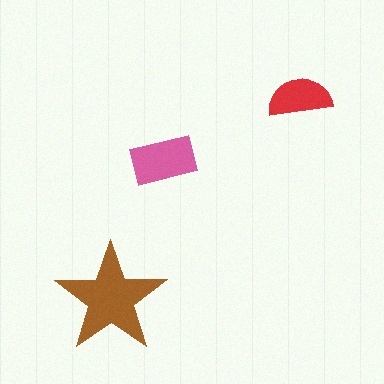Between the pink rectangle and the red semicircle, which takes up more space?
The pink rectangle.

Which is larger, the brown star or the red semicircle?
The brown star.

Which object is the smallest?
The red semicircle.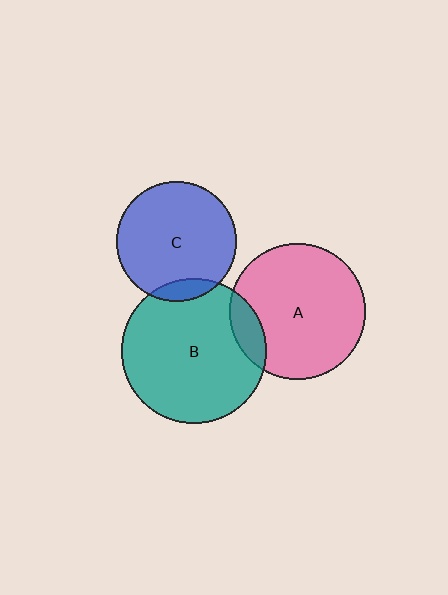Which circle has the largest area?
Circle B (teal).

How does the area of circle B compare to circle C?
Approximately 1.5 times.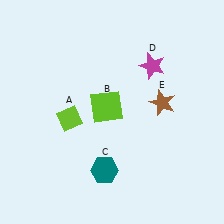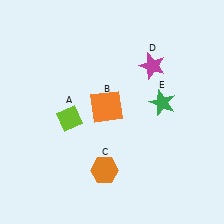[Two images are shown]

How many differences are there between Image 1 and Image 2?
There are 3 differences between the two images.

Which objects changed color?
B changed from lime to orange. C changed from teal to orange. E changed from brown to green.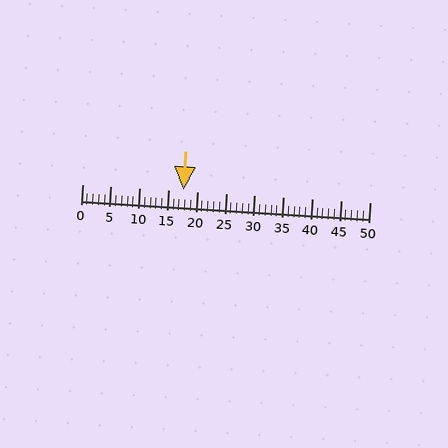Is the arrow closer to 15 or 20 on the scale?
The arrow is closer to 20.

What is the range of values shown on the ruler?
The ruler shows values from 0 to 50.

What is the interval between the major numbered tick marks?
The major tick marks are spaced 5 units apart.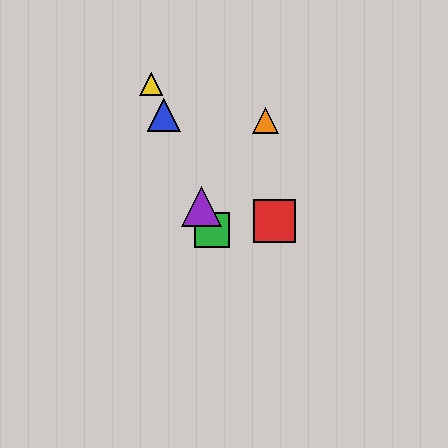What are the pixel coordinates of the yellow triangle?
The yellow triangle is at (151, 84).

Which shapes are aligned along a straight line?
The blue triangle, the green square, the yellow triangle, the purple triangle are aligned along a straight line.